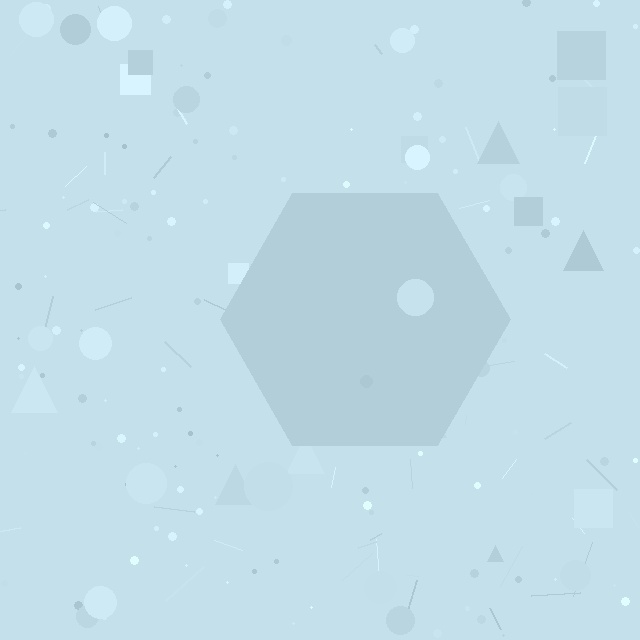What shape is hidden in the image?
A hexagon is hidden in the image.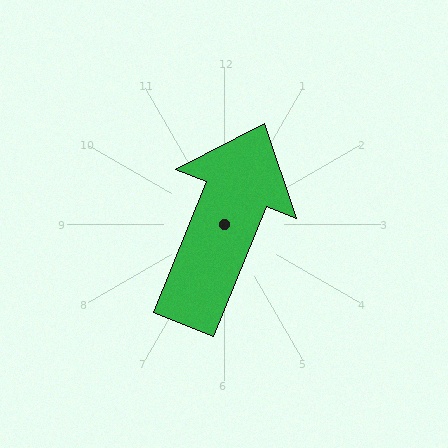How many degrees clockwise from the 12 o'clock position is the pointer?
Approximately 22 degrees.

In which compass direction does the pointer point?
North.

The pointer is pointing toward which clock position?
Roughly 1 o'clock.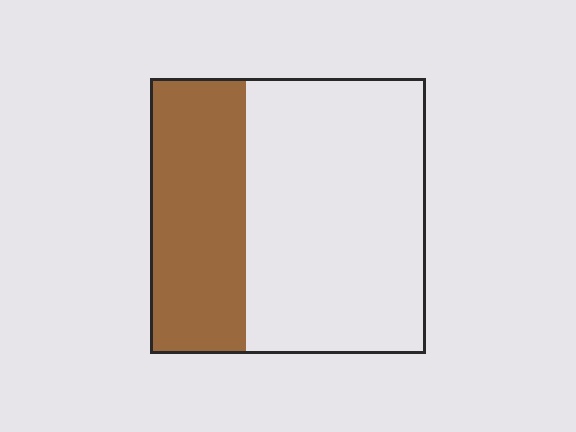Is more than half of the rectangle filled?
No.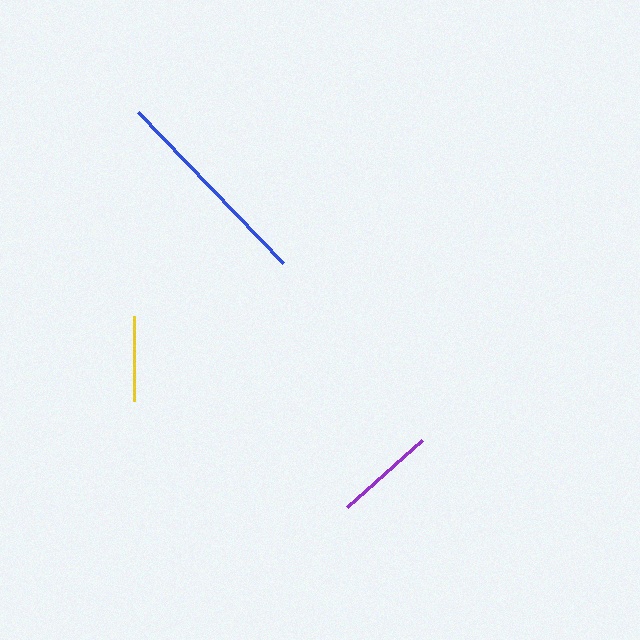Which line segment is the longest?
The blue line is the longest at approximately 209 pixels.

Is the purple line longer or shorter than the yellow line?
The purple line is longer than the yellow line.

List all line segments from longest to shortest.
From longest to shortest: blue, purple, yellow.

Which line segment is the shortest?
The yellow line is the shortest at approximately 84 pixels.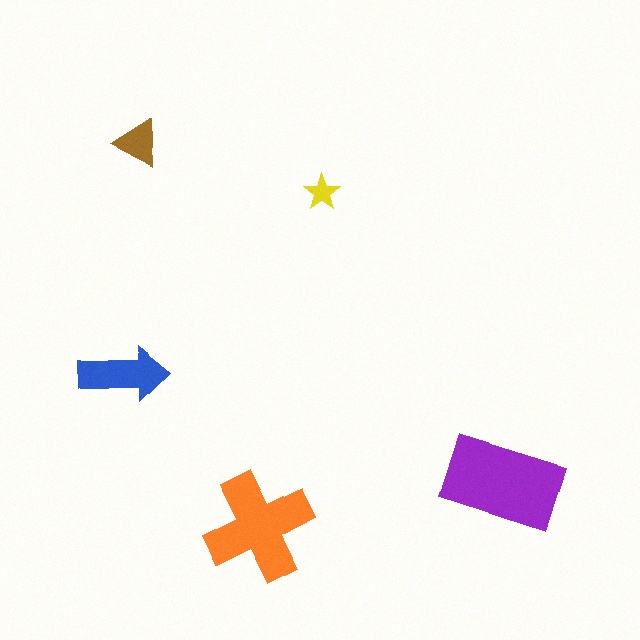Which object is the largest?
The purple rectangle.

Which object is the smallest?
The yellow star.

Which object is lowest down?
The orange cross is bottommost.